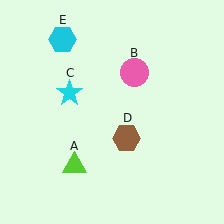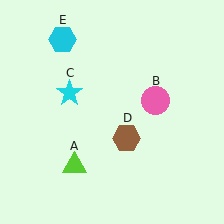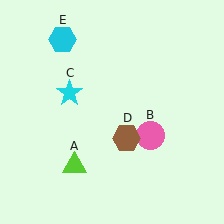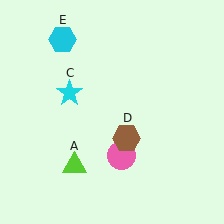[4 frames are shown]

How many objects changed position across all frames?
1 object changed position: pink circle (object B).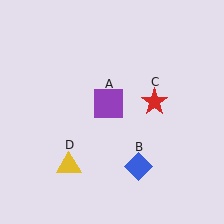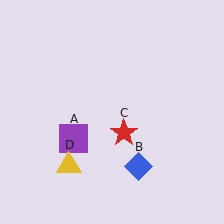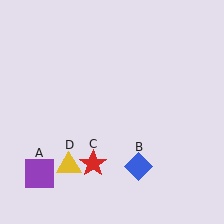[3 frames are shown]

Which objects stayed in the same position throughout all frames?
Blue diamond (object B) and yellow triangle (object D) remained stationary.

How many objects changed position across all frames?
2 objects changed position: purple square (object A), red star (object C).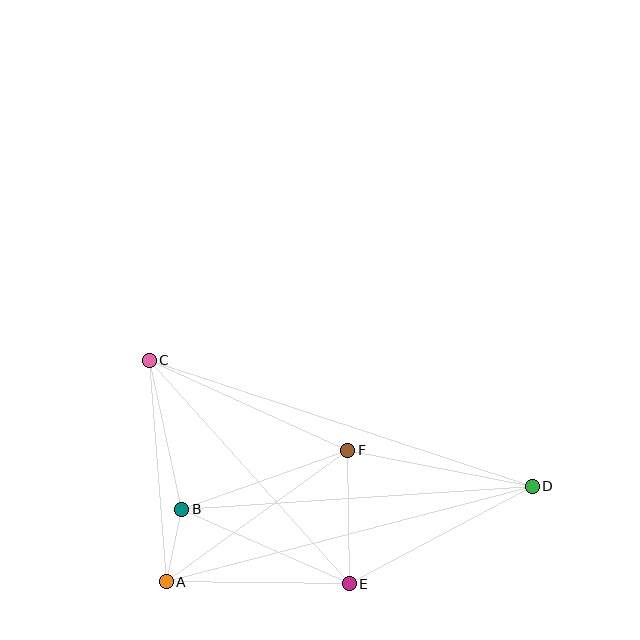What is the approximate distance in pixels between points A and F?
The distance between A and F is approximately 224 pixels.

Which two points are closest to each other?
Points A and B are closest to each other.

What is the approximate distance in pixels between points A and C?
The distance between A and C is approximately 222 pixels.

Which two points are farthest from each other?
Points C and D are farthest from each other.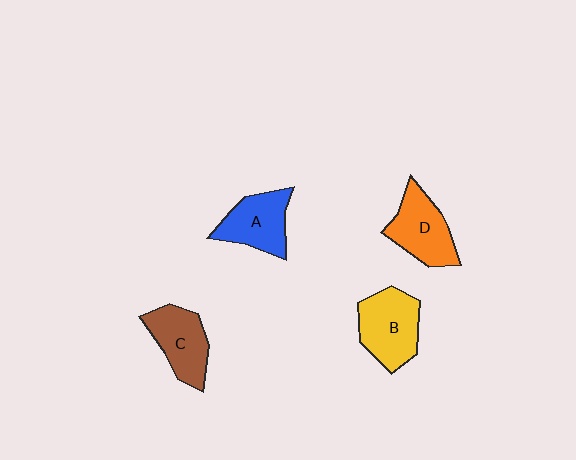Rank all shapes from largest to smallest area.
From largest to smallest: B (yellow), D (orange), C (brown), A (blue).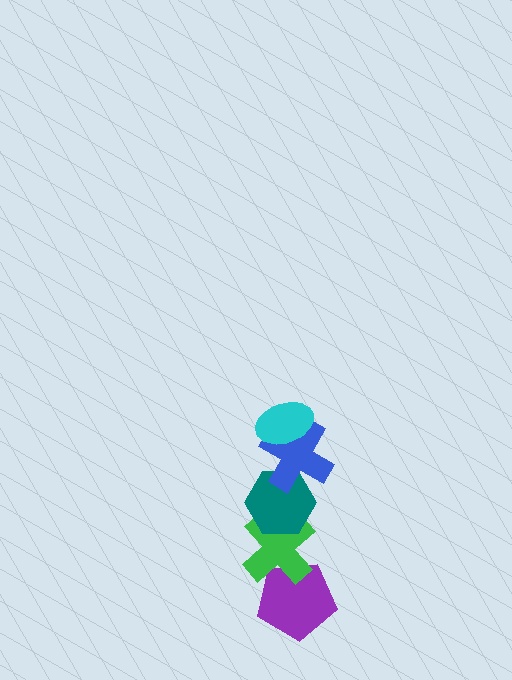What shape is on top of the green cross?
The teal hexagon is on top of the green cross.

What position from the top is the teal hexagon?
The teal hexagon is 3rd from the top.